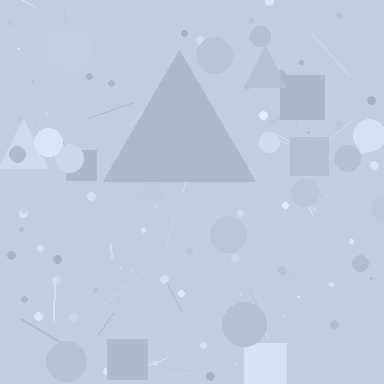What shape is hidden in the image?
A triangle is hidden in the image.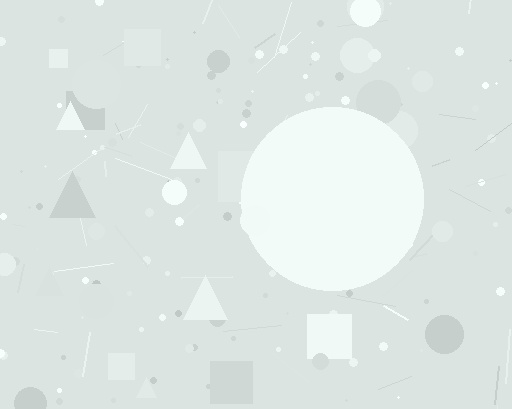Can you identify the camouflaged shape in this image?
The camouflaged shape is a circle.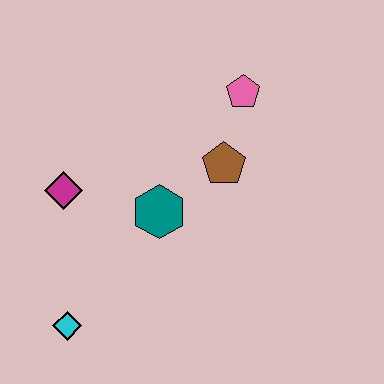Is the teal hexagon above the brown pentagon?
No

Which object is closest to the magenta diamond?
The teal hexagon is closest to the magenta diamond.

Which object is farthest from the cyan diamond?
The pink pentagon is farthest from the cyan diamond.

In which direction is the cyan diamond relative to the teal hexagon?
The cyan diamond is below the teal hexagon.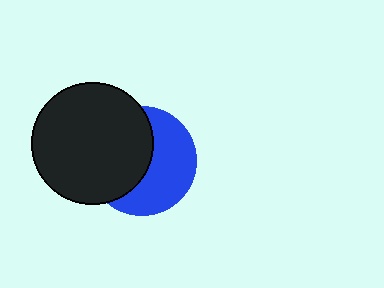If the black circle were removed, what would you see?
You would see the complete blue circle.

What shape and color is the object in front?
The object in front is a black circle.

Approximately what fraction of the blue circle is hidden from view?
Roughly 50% of the blue circle is hidden behind the black circle.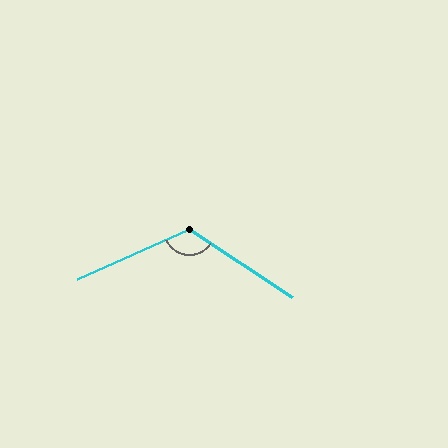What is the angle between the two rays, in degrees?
Approximately 123 degrees.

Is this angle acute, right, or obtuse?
It is obtuse.